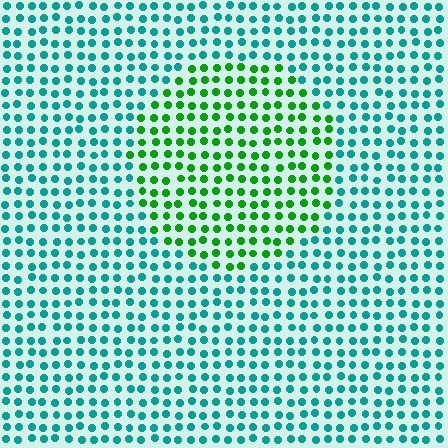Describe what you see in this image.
The image is filled with small teal elements in a uniform arrangement. A circle-shaped region is visible where the elements are tinted to a slightly different hue, forming a subtle color boundary.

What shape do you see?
I see a circle.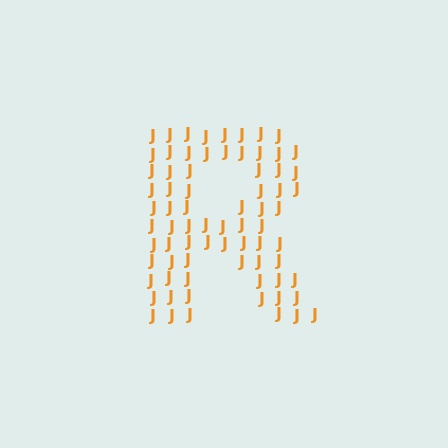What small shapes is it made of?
It is made of small letter J's.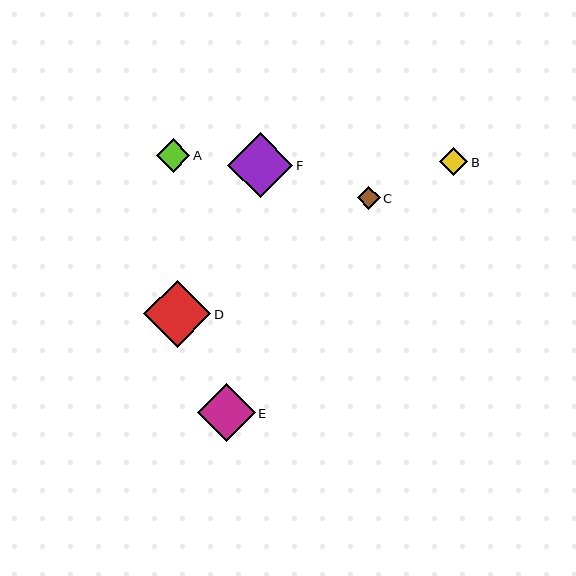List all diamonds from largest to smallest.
From largest to smallest: D, F, E, A, B, C.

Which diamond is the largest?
Diamond D is the largest with a size of approximately 67 pixels.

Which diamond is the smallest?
Diamond C is the smallest with a size of approximately 23 pixels.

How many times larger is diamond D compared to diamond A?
Diamond D is approximately 2.0 times the size of diamond A.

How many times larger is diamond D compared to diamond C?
Diamond D is approximately 3.0 times the size of diamond C.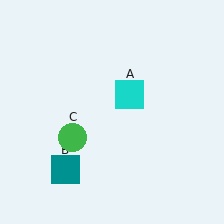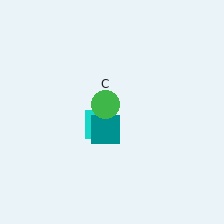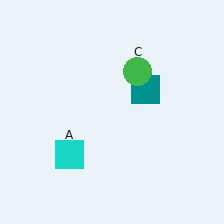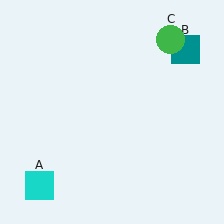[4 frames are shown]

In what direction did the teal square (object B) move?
The teal square (object B) moved up and to the right.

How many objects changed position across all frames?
3 objects changed position: cyan square (object A), teal square (object B), green circle (object C).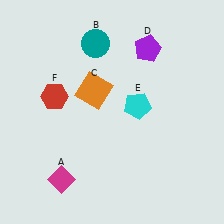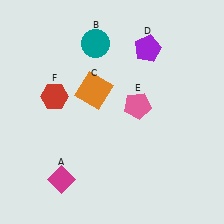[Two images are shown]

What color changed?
The pentagon (E) changed from cyan in Image 1 to pink in Image 2.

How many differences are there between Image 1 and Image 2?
There is 1 difference between the two images.